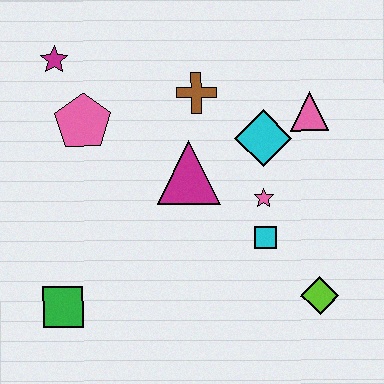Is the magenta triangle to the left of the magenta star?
No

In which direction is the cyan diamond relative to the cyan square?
The cyan diamond is above the cyan square.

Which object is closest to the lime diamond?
The cyan square is closest to the lime diamond.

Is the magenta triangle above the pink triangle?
No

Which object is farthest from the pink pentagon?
The lime diamond is farthest from the pink pentagon.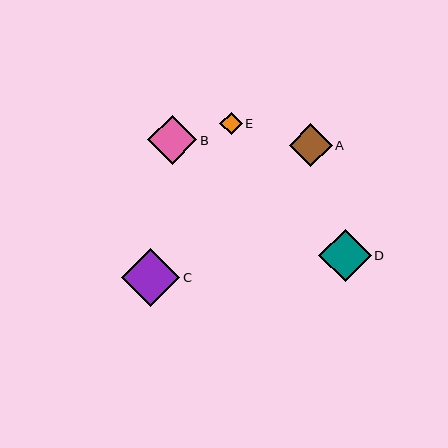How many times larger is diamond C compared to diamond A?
Diamond C is approximately 1.4 times the size of diamond A.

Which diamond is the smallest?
Diamond E is the smallest with a size of approximately 23 pixels.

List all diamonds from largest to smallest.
From largest to smallest: C, D, B, A, E.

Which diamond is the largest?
Diamond C is the largest with a size of approximately 58 pixels.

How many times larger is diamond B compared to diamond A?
Diamond B is approximately 1.1 times the size of diamond A.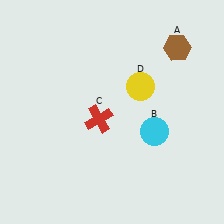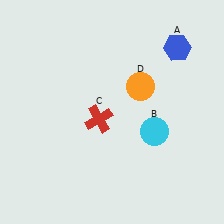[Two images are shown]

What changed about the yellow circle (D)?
In Image 1, D is yellow. In Image 2, it changed to orange.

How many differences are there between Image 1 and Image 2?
There are 2 differences between the two images.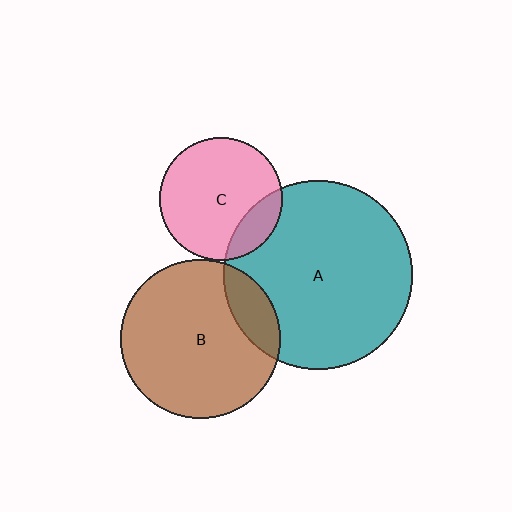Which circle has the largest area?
Circle A (teal).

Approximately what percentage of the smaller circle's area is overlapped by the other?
Approximately 15%.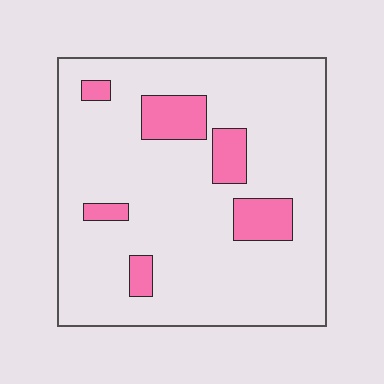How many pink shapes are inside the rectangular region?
6.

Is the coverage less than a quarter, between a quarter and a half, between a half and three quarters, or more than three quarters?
Less than a quarter.